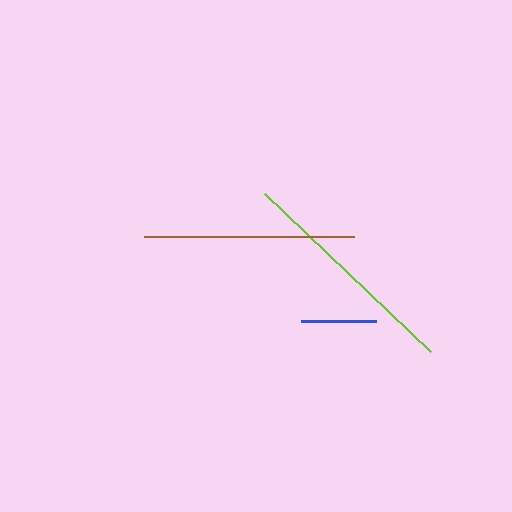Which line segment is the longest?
The lime line is the longest at approximately 229 pixels.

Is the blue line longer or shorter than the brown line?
The brown line is longer than the blue line.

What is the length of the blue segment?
The blue segment is approximately 74 pixels long.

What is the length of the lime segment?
The lime segment is approximately 229 pixels long.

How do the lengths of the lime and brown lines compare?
The lime and brown lines are approximately the same length.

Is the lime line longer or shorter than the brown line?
The lime line is longer than the brown line.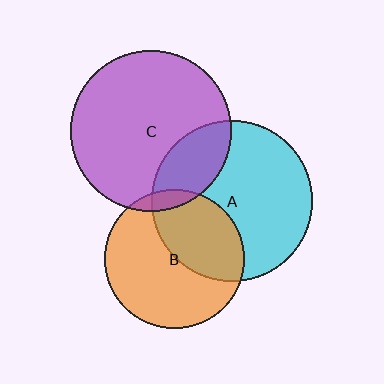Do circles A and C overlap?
Yes.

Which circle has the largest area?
Circle C (purple).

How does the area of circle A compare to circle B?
Approximately 1.3 times.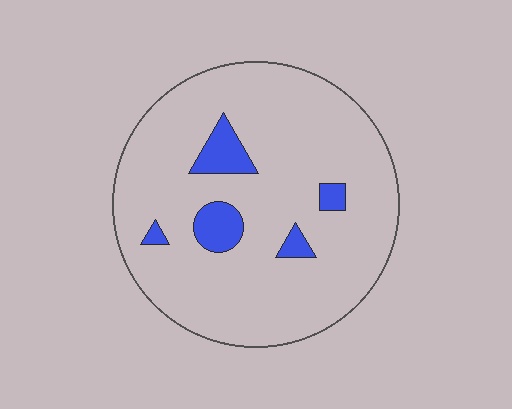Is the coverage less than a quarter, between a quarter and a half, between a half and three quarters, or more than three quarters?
Less than a quarter.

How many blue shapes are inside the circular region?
5.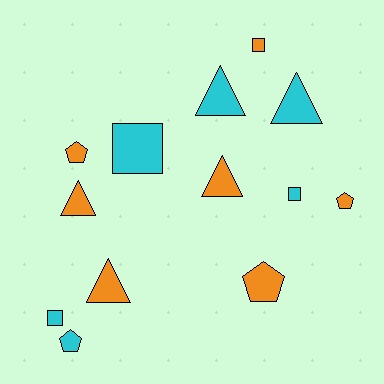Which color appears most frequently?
Orange, with 7 objects.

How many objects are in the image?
There are 13 objects.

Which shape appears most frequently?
Triangle, with 5 objects.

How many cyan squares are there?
There are 3 cyan squares.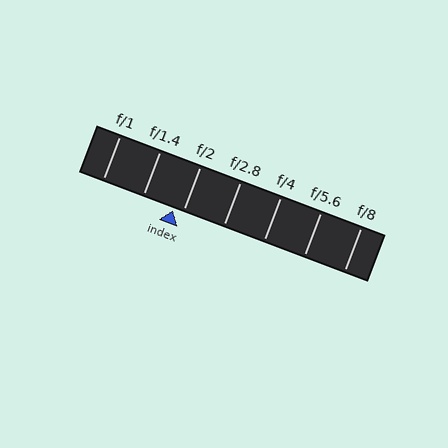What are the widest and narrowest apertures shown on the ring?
The widest aperture shown is f/1 and the narrowest is f/8.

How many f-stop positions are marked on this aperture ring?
There are 7 f-stop positions marked.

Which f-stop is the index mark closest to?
The index mark is closest to f/2.